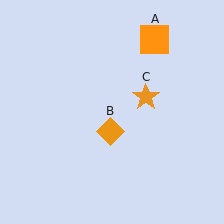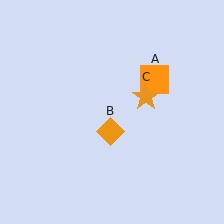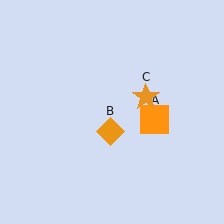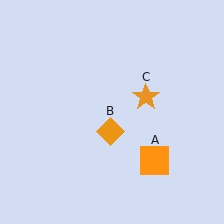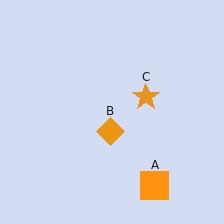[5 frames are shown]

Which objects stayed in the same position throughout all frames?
Orange diamond (object B) and orange star (object C) remained stationary.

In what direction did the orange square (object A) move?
The orange square (object A) moved down.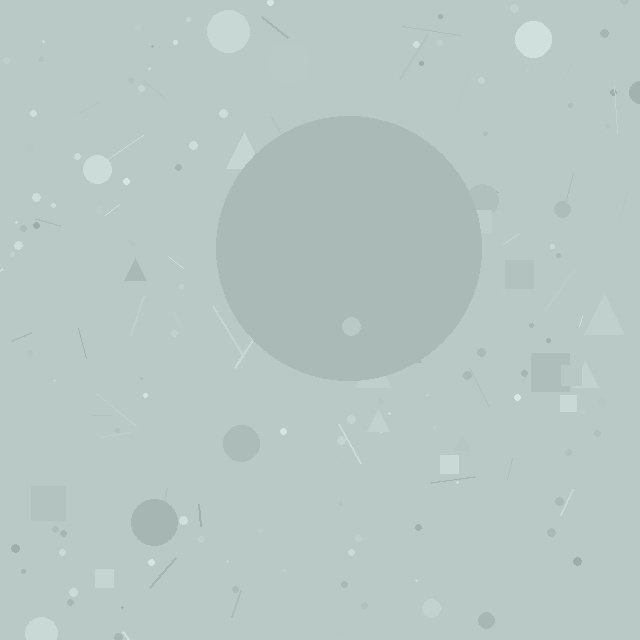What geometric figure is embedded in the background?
A circle is embedded in the background.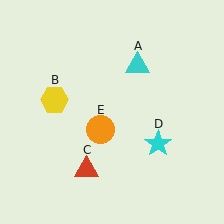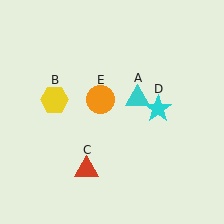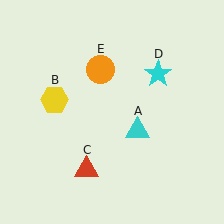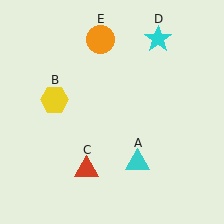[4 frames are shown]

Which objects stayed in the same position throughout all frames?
Yellow hexagon (object B) and red triangle (object C) remained stationary.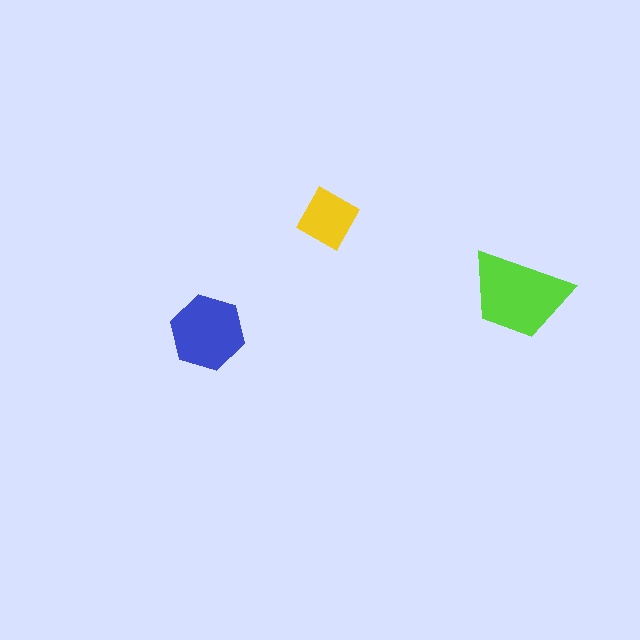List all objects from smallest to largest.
The yellow square, the blue hexagon, the lime trapezoid.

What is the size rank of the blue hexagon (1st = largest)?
2nd.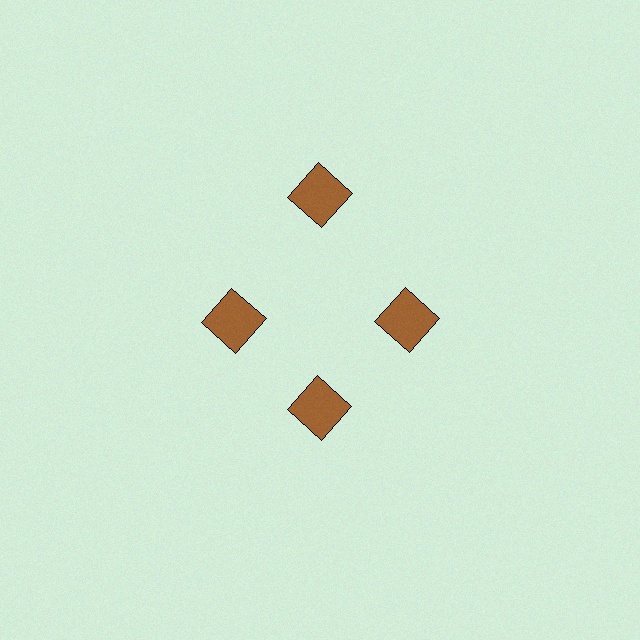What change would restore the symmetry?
The symmetry would be restored by moving it inward, back onto the ring so that all 4 squares sit at equal angles and equal distance from the center.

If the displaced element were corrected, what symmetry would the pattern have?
It would have 4-fold rotational symmetry — the pattern would map onto itself every 90 degrees.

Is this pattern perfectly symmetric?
No. The 4 brown squares are arranged in a ring, but one element near the 12 o'clock position is pushed outward from the center, breaking the 4-fold rotational symmetry.